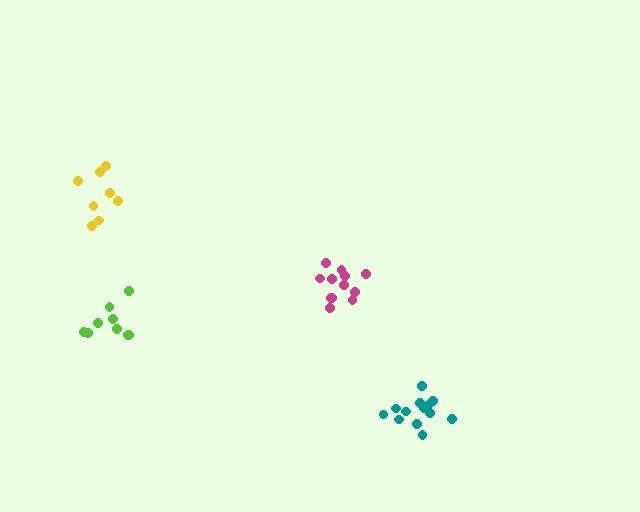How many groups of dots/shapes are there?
There are 4 groups.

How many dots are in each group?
Group 1: 9 dots, Group 2: 12 dots, Group 3: 8 dots, Group 4: 13 dots (42 total).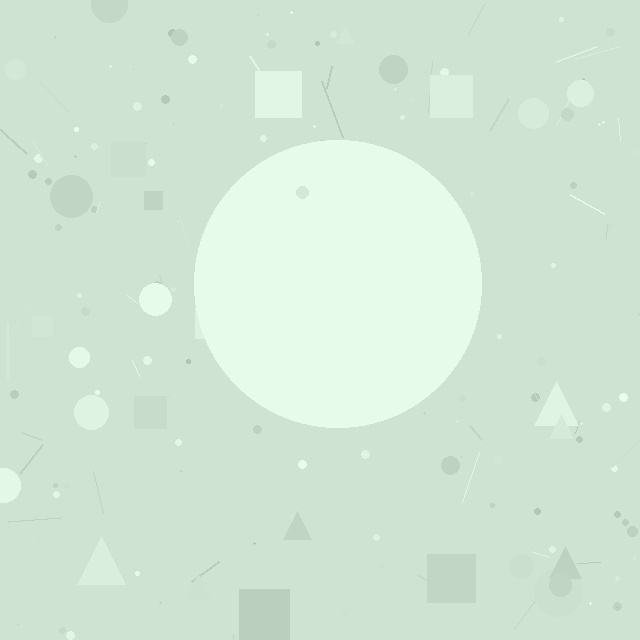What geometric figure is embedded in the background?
A circle is embedded in the background.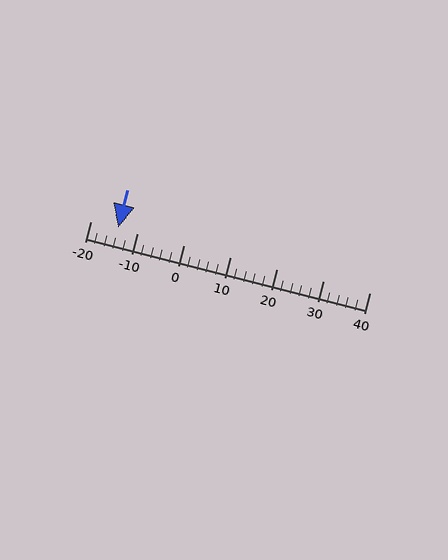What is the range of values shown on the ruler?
The ruler shows values from -20 to 40.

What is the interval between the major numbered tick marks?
The major tick marks are spaced 10 units apart.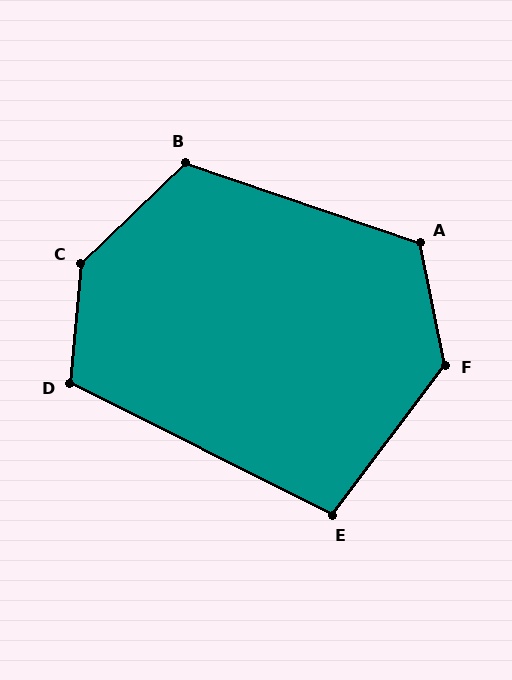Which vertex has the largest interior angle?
C, at approximately 139 degrees.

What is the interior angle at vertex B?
Approximately 117 degrees (obtuse).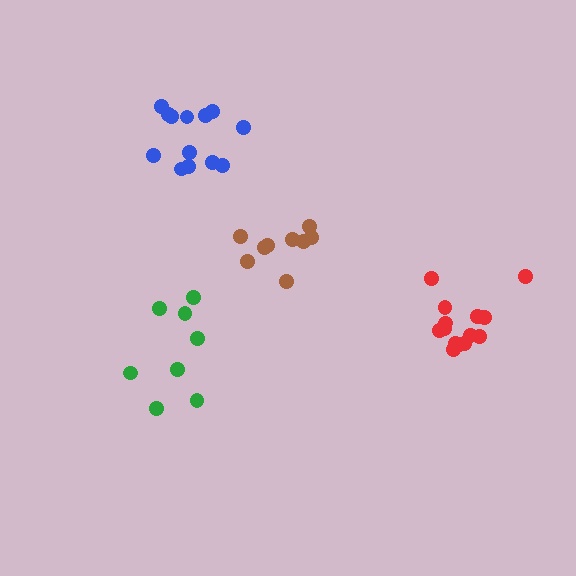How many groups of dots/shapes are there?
There are 4 groups.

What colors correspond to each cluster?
The clusters are colored: green, blue, brown, red.